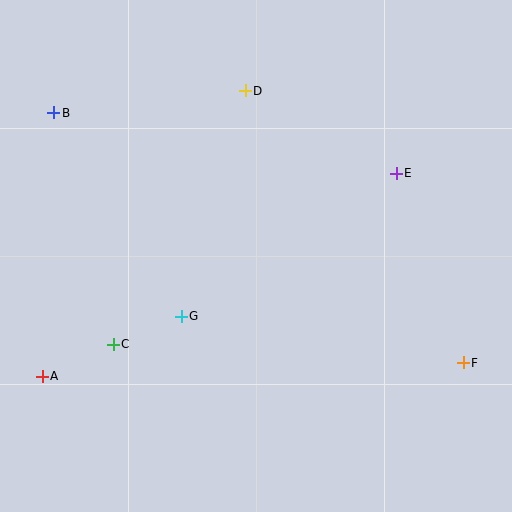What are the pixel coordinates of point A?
Point A is at (42, 376).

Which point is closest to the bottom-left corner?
Point A is closest to the bottom-left corner.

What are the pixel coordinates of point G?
Point G is at (181, 316).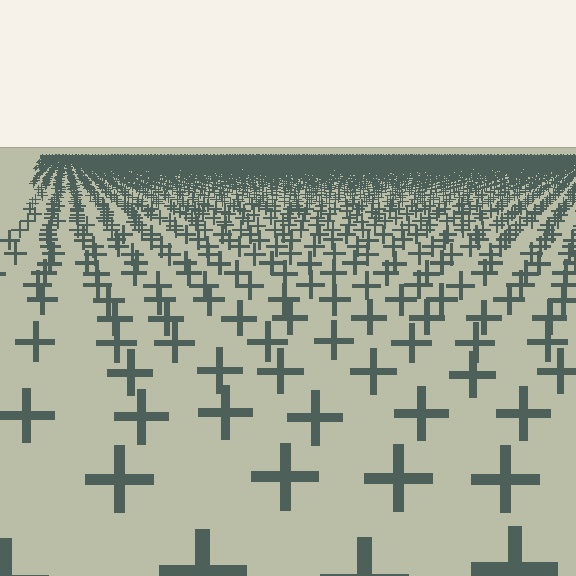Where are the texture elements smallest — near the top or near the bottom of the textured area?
Near the top.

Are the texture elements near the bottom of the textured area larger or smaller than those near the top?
Larger. Near the bottom, elements are closer to the viewer and appear at a bigger on-screen size.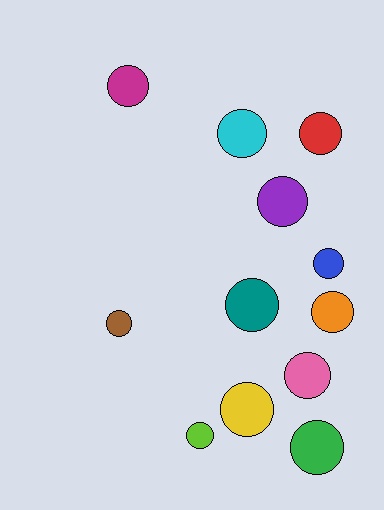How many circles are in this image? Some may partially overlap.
There are 12 circles.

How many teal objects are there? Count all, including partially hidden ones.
There is 1 teal object.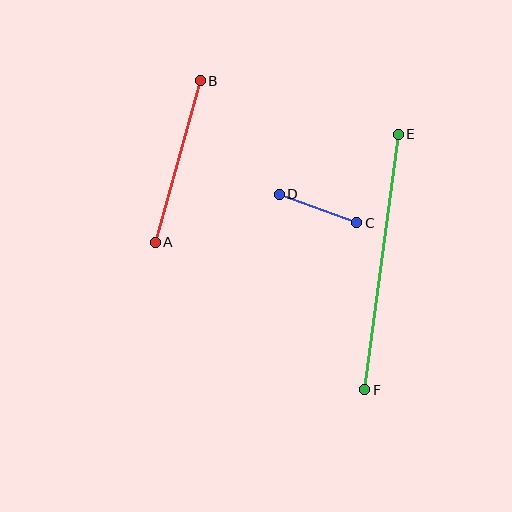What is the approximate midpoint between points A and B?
The midpoint is at approximately (178, 162) pixels.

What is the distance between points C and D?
The distance is approximately 83 pixels.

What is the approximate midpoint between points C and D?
The midpoint is at approximately (318, 208) pixels.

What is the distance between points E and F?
The distance is approximately 258 pixels.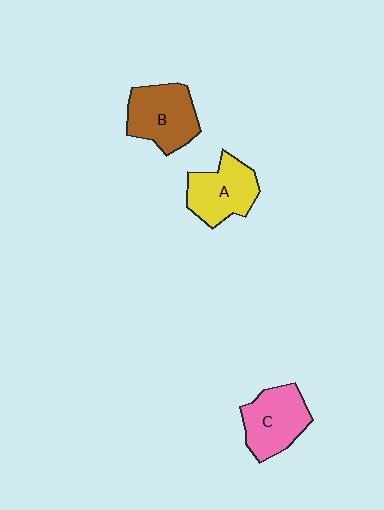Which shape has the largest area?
Shape B (brown).